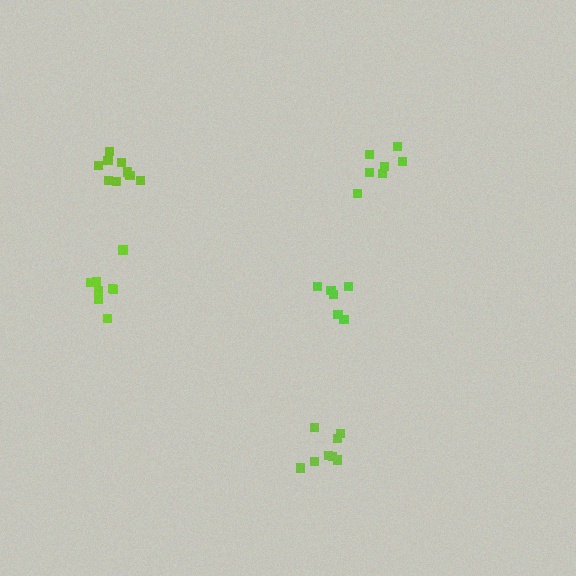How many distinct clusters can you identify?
There are 5 distinct clusters.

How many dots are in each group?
Group 1: 9 dots, Group 2: 7 dots, Group 3: 6 dots, Group 4: 8 dots, Group 5: 8 dots (38 total).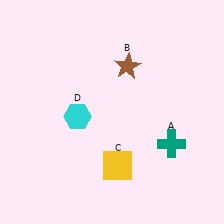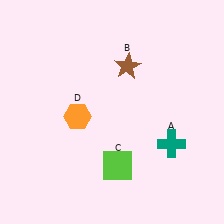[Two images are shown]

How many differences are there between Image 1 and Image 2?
There are 2 differences between the two images.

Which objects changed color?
C changed from yellow to lime. D changed from cyan to orange.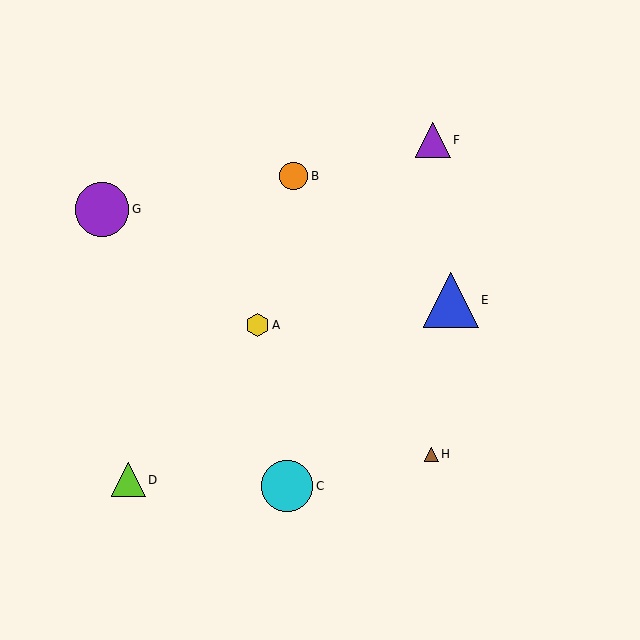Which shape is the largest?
The blue triangle (labeled E) is the largest.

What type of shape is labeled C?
Shape C is a cyan circle.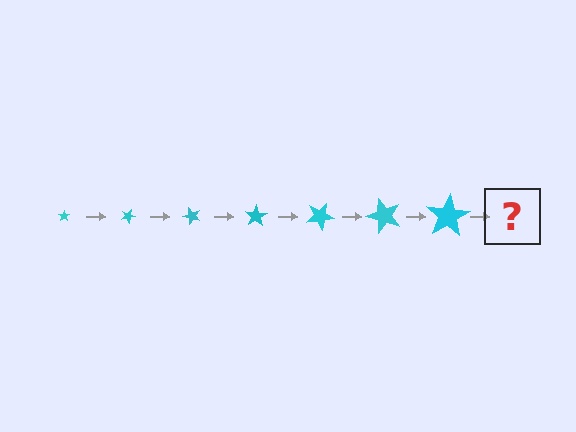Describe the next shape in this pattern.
It should be a star, larger than the previous one and rotated 175 degrees from the start.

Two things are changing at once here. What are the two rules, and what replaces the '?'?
The two rules are that the star grows larger each step and it rotates 25 degrees each step. The '?' should be a star, larger than the previous one and rotated 175 degrees from the start.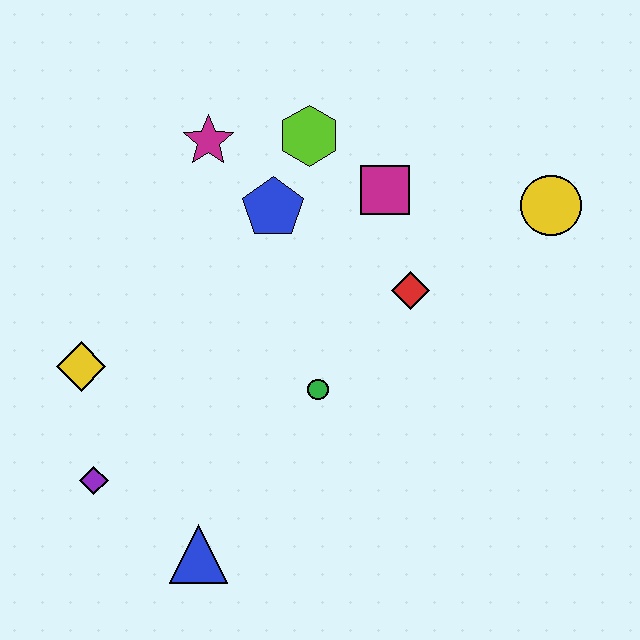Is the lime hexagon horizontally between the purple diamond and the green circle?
Yes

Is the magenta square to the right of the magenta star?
Yes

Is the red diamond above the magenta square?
No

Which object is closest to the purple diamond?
The yellow diamond is closest to the purple diamond.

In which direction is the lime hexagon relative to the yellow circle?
The lime hexagon is to the left of the yellow circle.